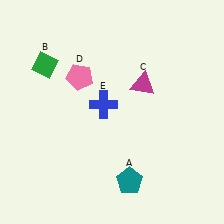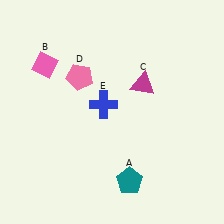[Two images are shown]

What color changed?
The diamond (B) changed from green in Image 1 to pink in Image 2.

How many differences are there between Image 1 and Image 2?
There is 1 difference between the two images.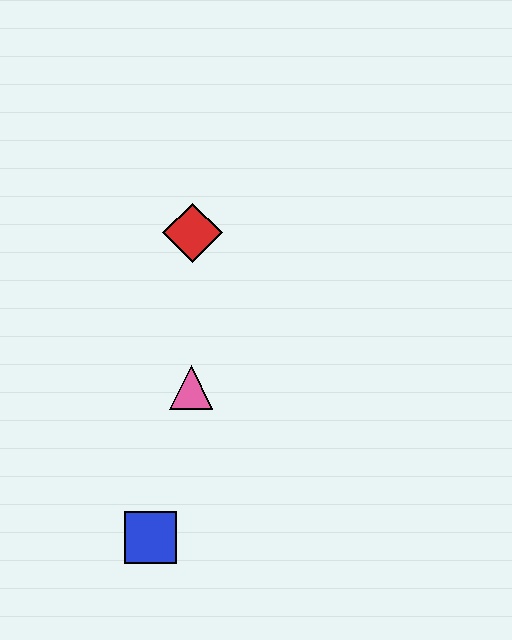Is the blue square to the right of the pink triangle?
No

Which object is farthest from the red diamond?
The blue square is farthest from the red diamond.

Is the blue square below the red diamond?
Yes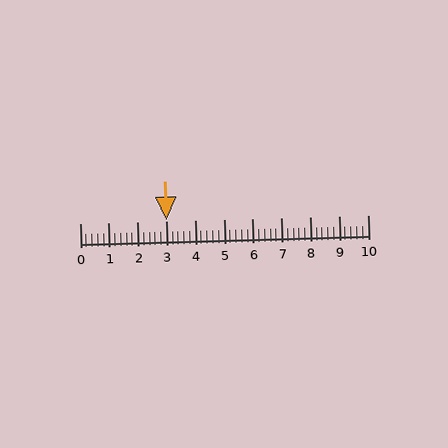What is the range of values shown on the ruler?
The ruler shows values from 0 to 10.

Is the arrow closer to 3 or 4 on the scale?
The arrow is closer to 3.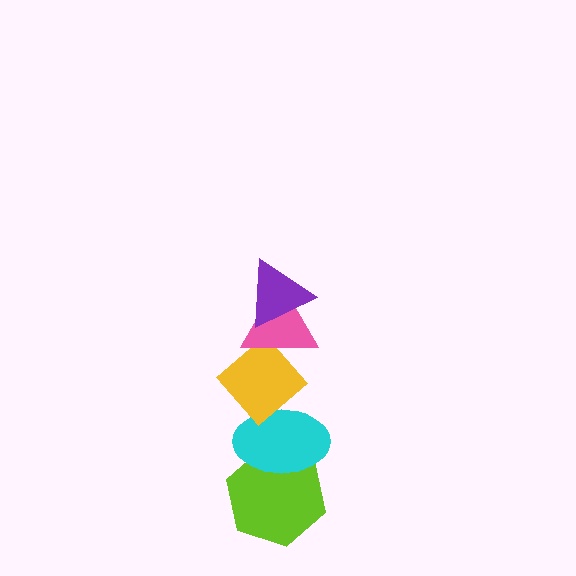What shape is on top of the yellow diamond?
The pink triangle is on top of the yellow diamond.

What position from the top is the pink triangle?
The pink triangle is 2nd from the top.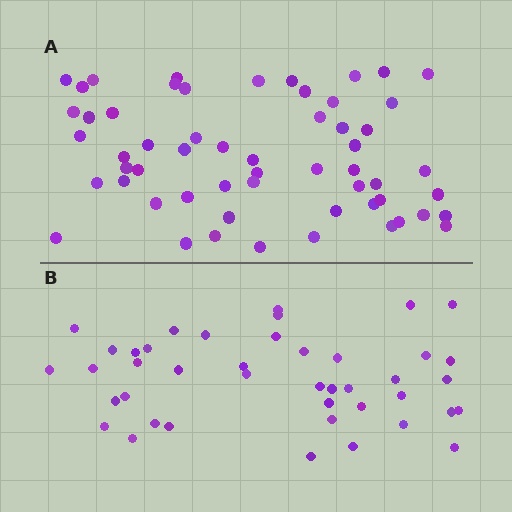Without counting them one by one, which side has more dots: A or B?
Region A (the top region) has more dots.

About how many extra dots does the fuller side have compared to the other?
Region A has approximately 15 more dots than region B.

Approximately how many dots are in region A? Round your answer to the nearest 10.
About 60 dots. (The exact count is 57, which rounds to 60.)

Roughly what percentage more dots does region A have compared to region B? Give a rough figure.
About 35% more.